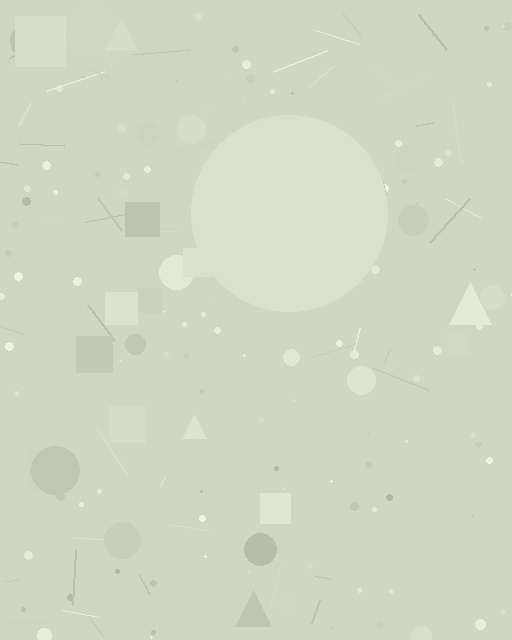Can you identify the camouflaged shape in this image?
The camouflaged shape is a circle.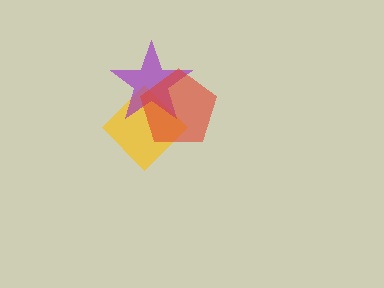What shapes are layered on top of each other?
The layered shapes are: a yellow diamond, a purple star, a red pentagon.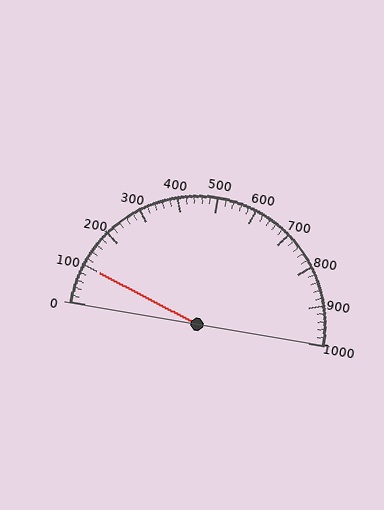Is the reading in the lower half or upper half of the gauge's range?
The reading is in the lower half of the range (0 to 1000).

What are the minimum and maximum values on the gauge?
The gauge ranges from 0 to 1000.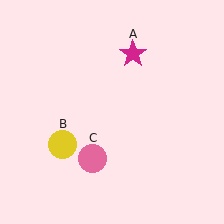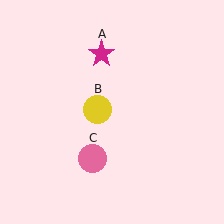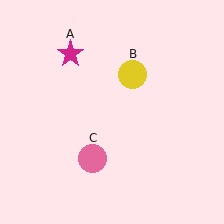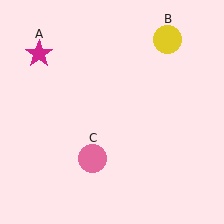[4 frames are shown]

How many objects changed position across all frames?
2 objects changed position: magenta star (object A), yellow circle (object B).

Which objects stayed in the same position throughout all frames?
Pink circle (object C) remained stationary.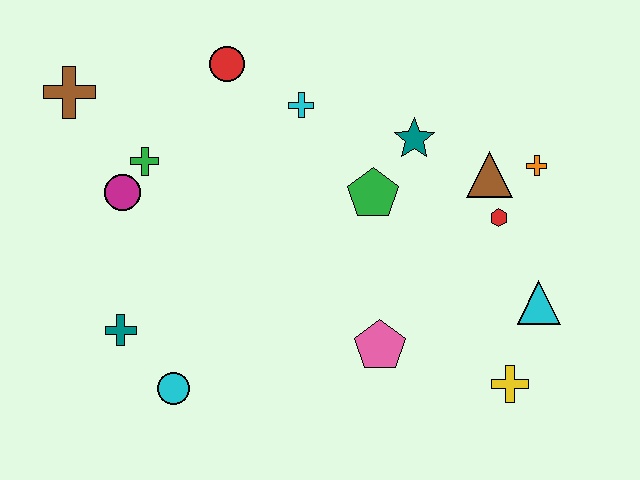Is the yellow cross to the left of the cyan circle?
No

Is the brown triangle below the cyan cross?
Yes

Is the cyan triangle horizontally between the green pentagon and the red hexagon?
No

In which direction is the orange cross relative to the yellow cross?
The orange cross is above the yellow cross.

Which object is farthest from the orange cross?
The brown cross is farthest from the orange cross.